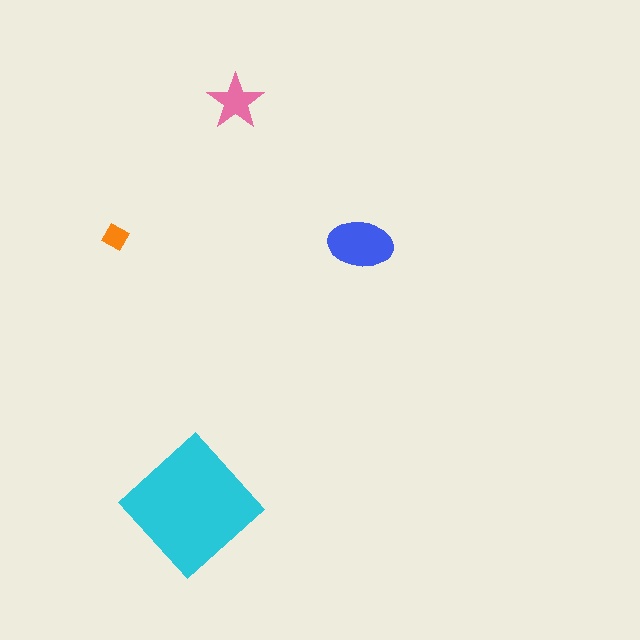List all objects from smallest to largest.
The orange diamond, the pink star, the blue ellipse, the cyan diamond.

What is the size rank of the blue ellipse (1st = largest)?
2nd.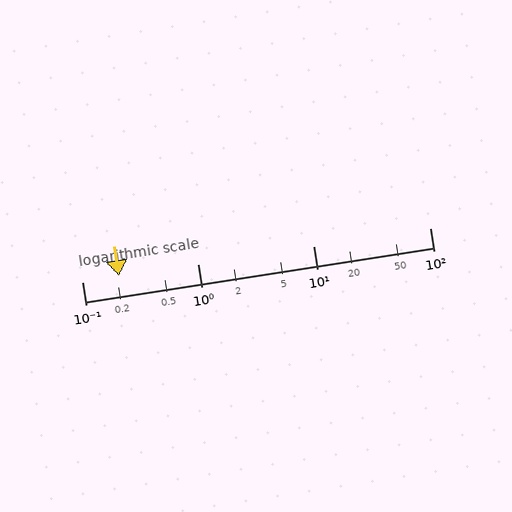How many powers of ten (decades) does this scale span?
The scale spans 3 decades, from 0.1 to 100.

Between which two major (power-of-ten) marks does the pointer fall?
The pointer is between 0.1 and 1.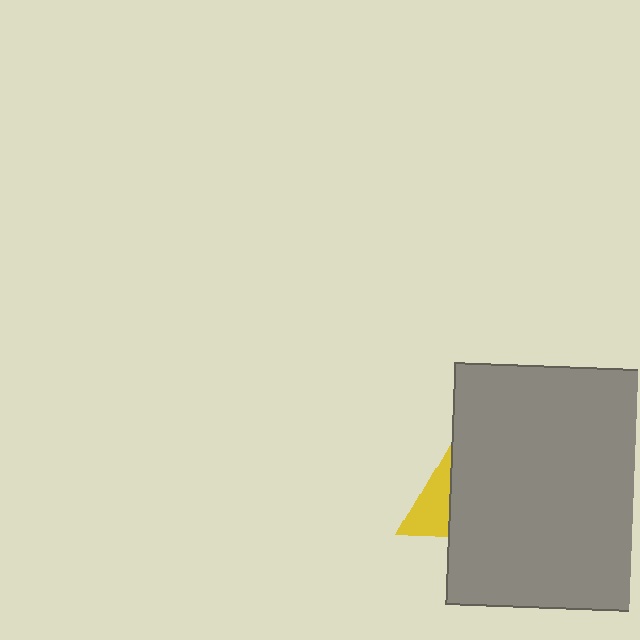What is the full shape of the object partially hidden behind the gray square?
The partially hidden object is a yellow triangle.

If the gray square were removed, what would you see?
You would see the complete yellow triangle.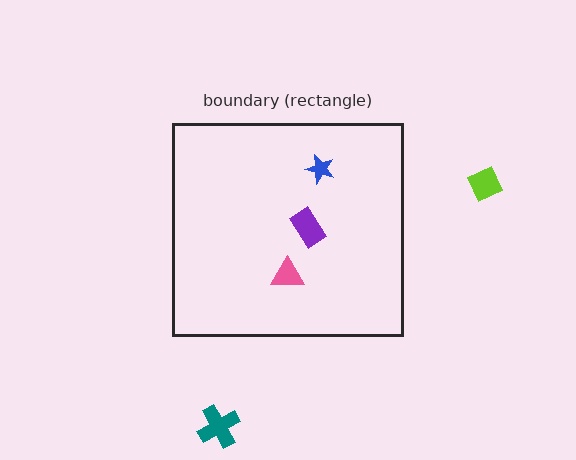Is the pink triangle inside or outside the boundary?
Inside.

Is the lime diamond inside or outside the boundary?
Outside.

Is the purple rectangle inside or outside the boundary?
Inside.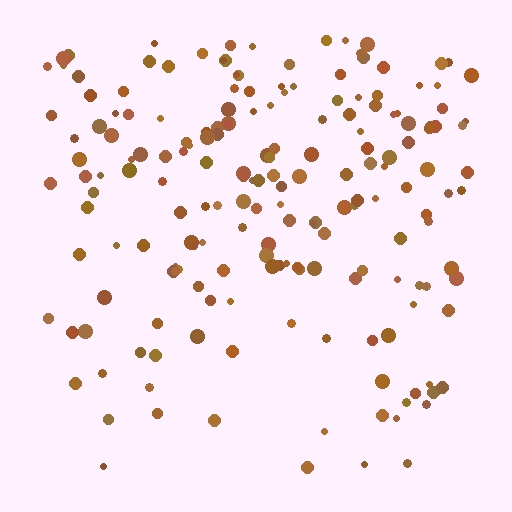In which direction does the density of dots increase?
From bottom to top, with the top side densest.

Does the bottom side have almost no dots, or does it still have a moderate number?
Still a moderate number, just noticeably fewer than the top.